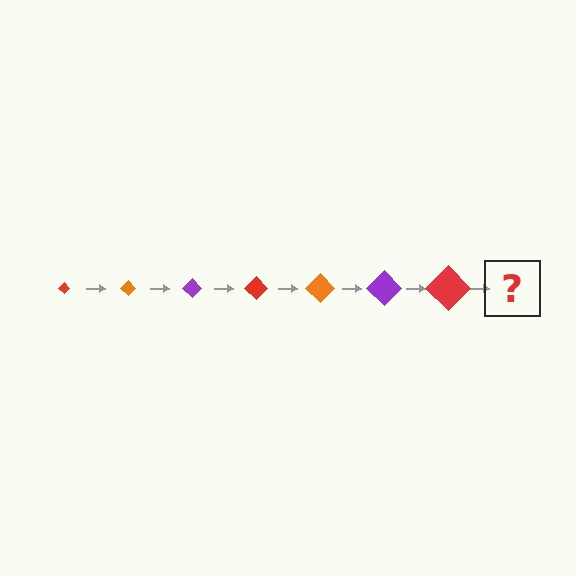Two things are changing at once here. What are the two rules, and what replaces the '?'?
The two rules are that the diamond grows larger each step and the color cycles through red, orange, and purple. The '?' should be an orange diamond, larger than the previous one.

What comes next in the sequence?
The next element should be an orange diamond, larger than the previous one.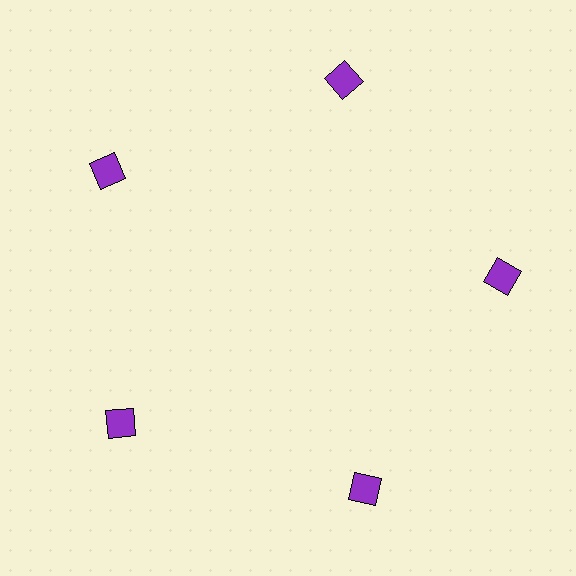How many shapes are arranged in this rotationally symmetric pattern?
There are 5 shapes, arranged in 5 groups of 1.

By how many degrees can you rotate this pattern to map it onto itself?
The pattern maps onto itself every 72 degrees of rotation.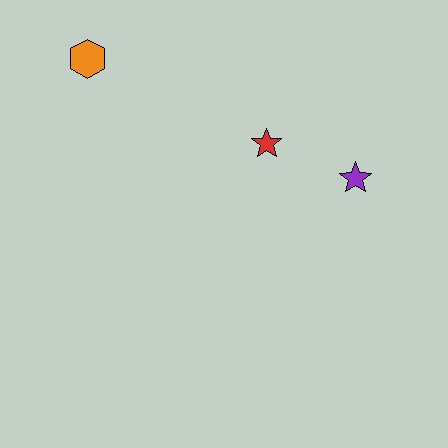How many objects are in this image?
There are 3 objects.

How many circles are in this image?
There are no circles.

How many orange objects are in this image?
There is 1 orange object.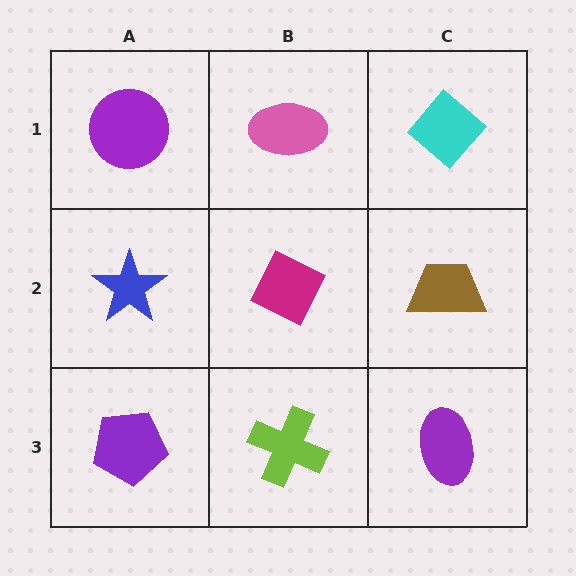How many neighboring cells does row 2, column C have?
3.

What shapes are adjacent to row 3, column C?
A brown trapezoid (row 2, column C), a lime cross (row 3, column B).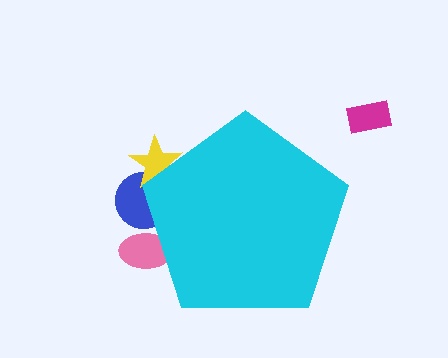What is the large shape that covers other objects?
A cyan pentagon.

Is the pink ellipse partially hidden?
Yes, the pink ellipse is partially hidden behind the cyan pentagon.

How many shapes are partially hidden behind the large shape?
3 shapes are partially hidden.